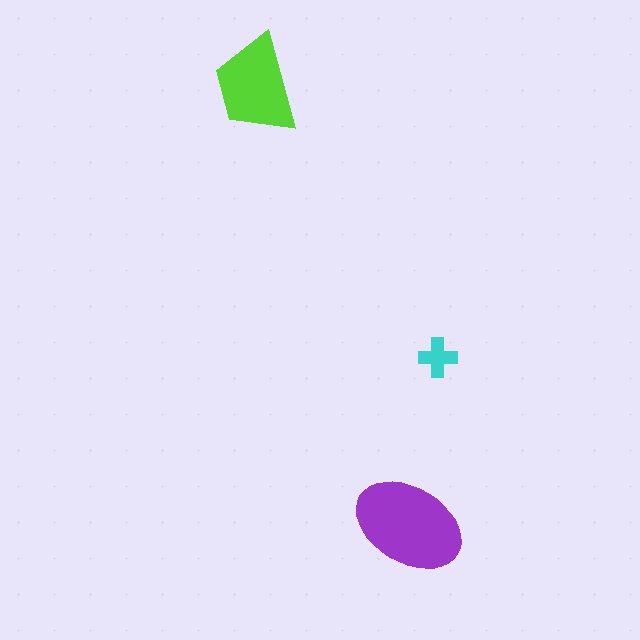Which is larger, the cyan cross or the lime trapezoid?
The lime trapezoid.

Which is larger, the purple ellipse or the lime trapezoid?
The purple ellipse.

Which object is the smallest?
The cyan cross.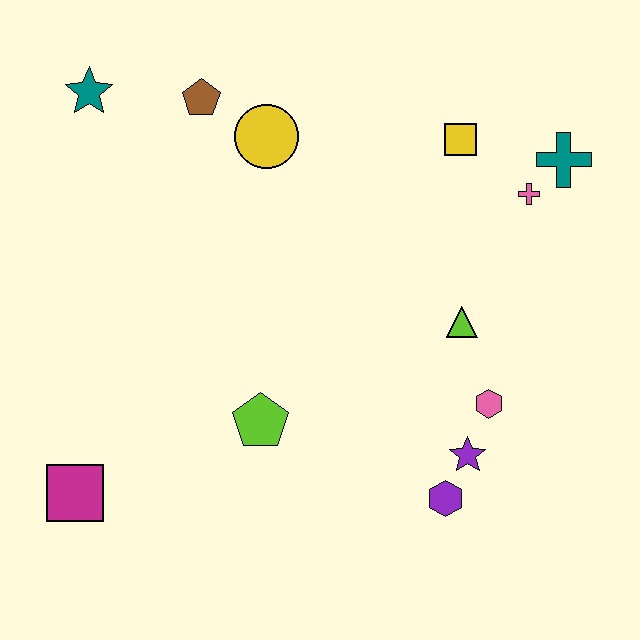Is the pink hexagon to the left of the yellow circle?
No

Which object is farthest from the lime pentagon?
The teal cross is farthest from the lime pentagon.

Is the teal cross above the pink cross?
Yes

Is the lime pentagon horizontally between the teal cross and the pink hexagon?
No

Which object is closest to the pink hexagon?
The purple star is closest to the pink hexagon.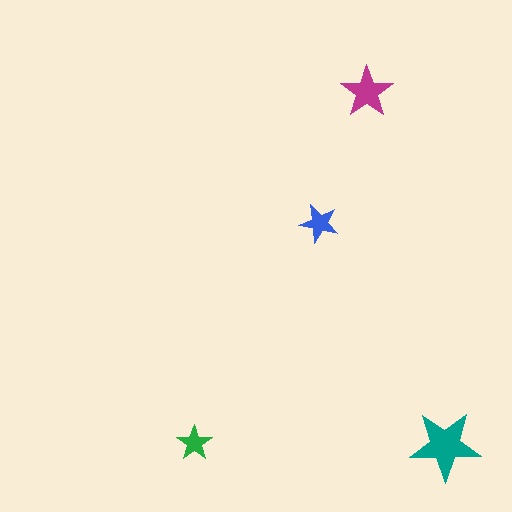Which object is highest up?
The magenta star is topmost.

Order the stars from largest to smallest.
the teal one, the magenta one, the blue one, the green one.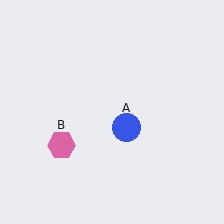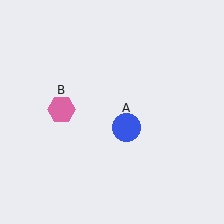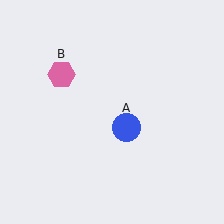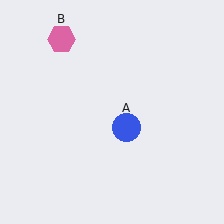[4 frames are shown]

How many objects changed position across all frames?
1 object changed position: pink hexagon (object B).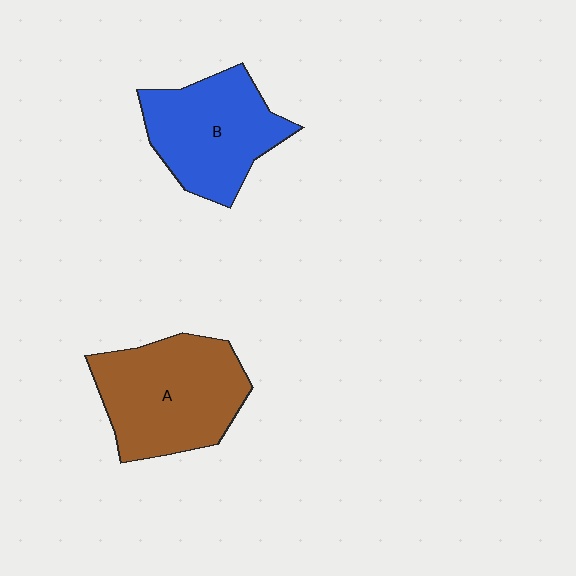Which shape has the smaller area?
Shape B (blue).